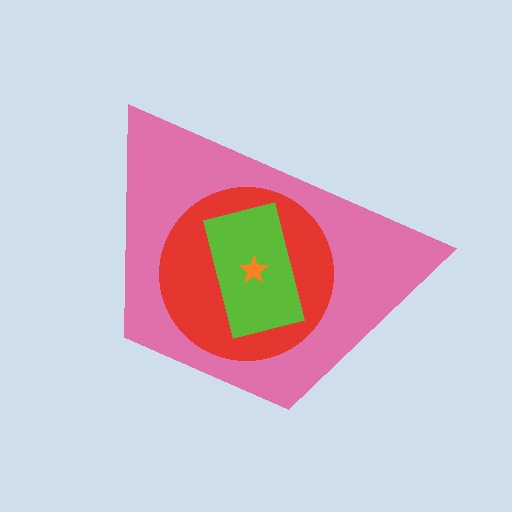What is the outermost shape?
The pink trapezoid.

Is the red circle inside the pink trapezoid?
Yes.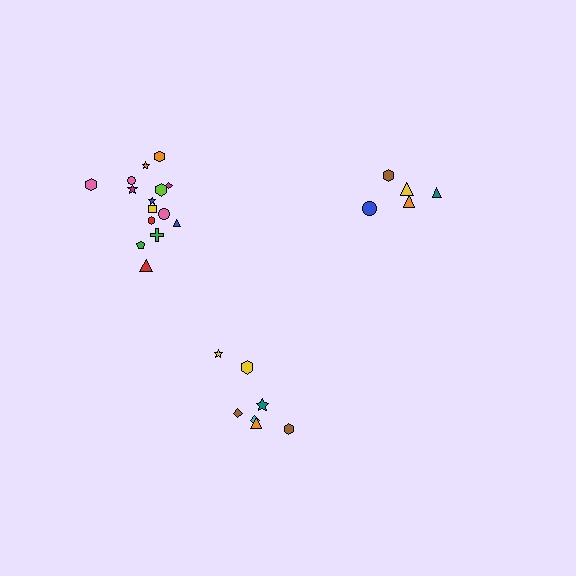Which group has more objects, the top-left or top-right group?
The top-left group.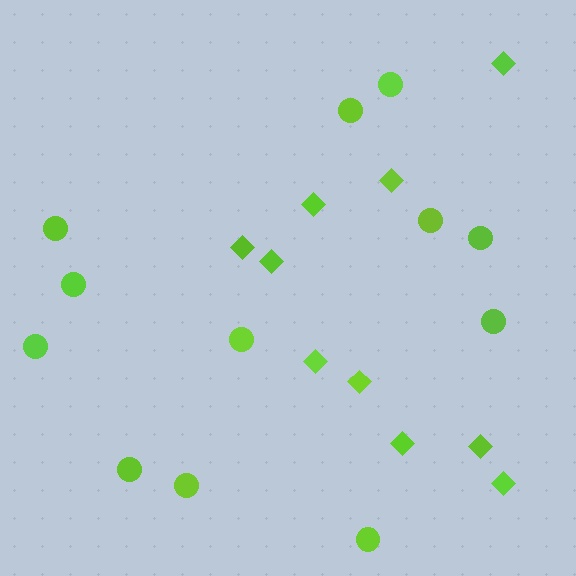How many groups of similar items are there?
There are 2 groups: one group of diamonds (10) and one group of circles (12).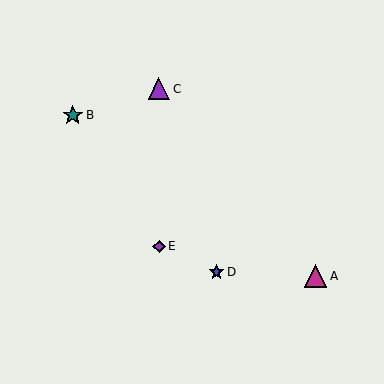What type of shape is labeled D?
Shape D is a blue star.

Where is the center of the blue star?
The center of the blue star is at (216, 272).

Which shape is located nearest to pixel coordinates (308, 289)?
The magenta triangle (labeled A) at (316, 276) is nearest to that location.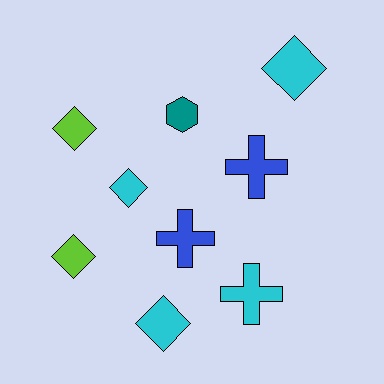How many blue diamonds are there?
There are no blue diamonds.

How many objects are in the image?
There are 9 objects.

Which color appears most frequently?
Cyan, with 4 objects.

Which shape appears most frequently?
Diamond, with 5 objects.